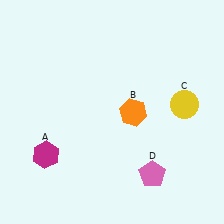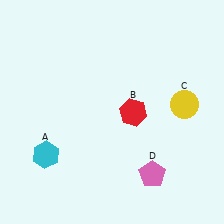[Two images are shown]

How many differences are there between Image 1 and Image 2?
There are 2 differences between the two images.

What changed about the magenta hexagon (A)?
In Image 1, A is magenta. In Image 2, it changed to cyan.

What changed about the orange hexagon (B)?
In Image 1, B is orange. In Image 2, it changed to red.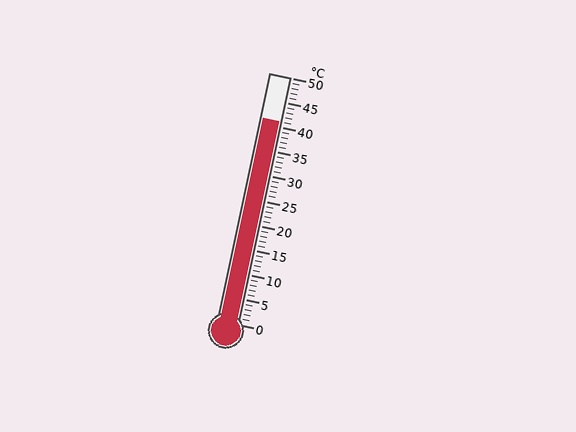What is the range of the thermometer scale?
The thermometer scale ranges from 0°C to 50°C.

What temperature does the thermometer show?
The thermometer shows approximately 41°C.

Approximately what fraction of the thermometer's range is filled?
The thermometer is filled to approximately 80% of its range.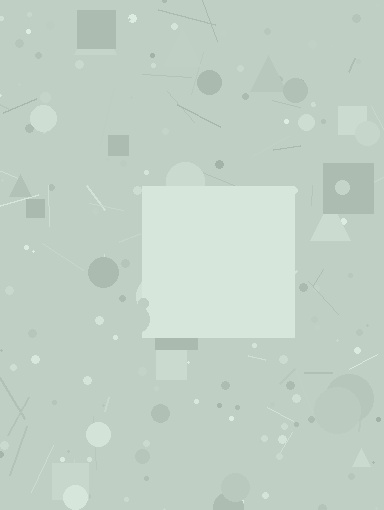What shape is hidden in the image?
A square is hidden in the image.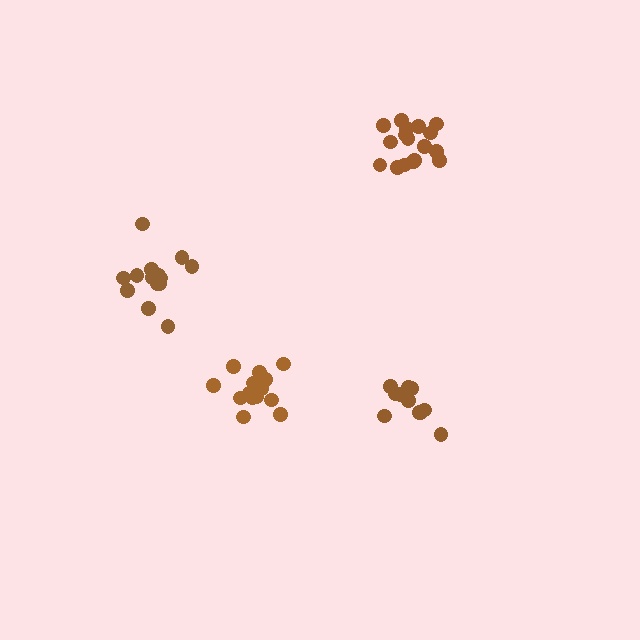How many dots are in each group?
Group 1: 11 dots, Group 2: 14 dots, Group 3: 14 dots, Group 4: 17 dots (56 total).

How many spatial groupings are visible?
There are 4 spatial groupings.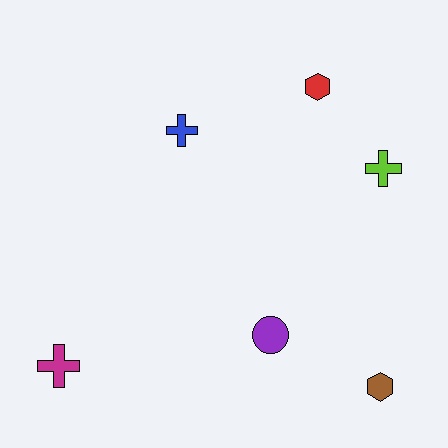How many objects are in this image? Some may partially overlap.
There are 6 objects.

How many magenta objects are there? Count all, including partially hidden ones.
There is 1 magenta object.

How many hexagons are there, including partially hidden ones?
There are 2 hexagons.